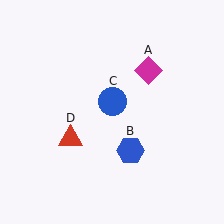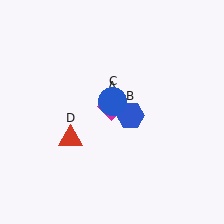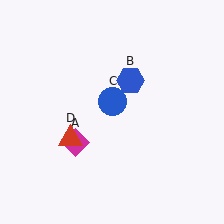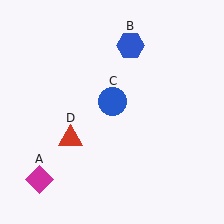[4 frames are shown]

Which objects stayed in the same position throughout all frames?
Blue circle (object C) and red triangle (object D) remained stationary.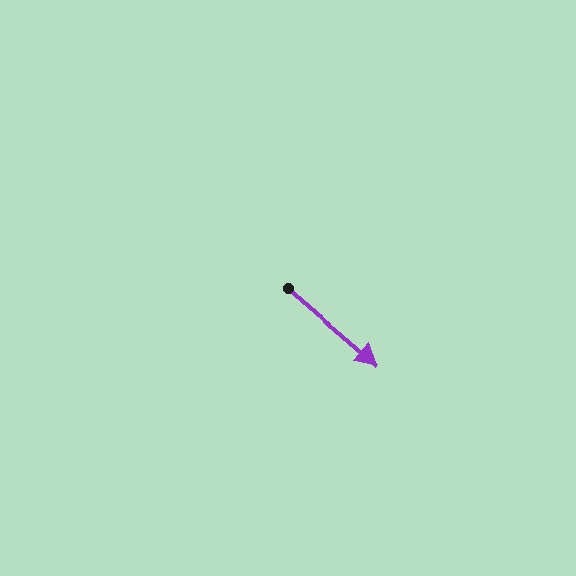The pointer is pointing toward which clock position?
Roughly 4 o'clock.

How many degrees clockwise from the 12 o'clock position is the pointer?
Approximately 130 degrees.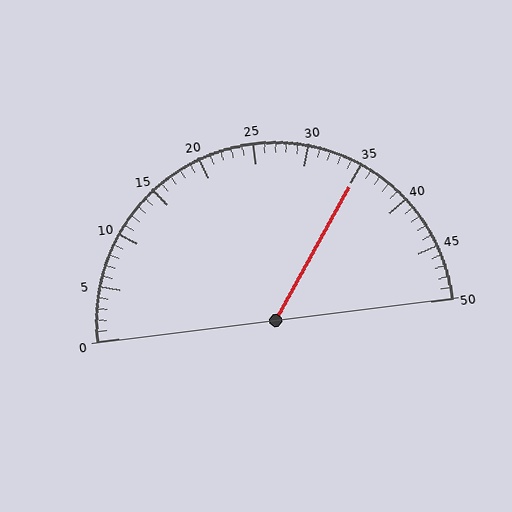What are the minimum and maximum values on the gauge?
The gauge ranges from 0 to 50.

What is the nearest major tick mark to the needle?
The nearest major tick mark is 35.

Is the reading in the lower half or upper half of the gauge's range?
The reading is in the upper half of the range (0 to 50).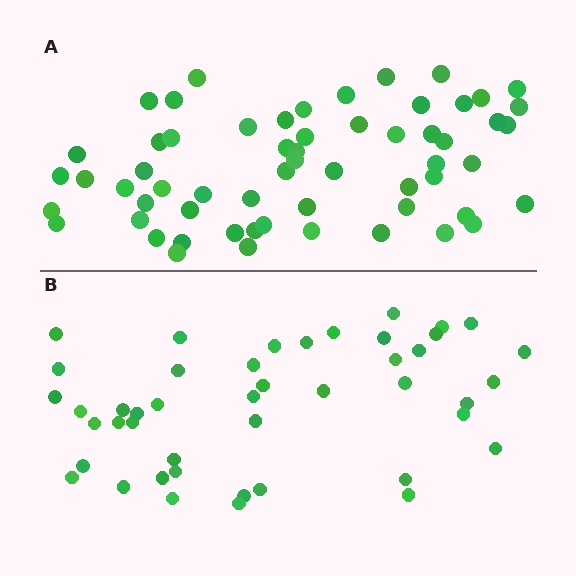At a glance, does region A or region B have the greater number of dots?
Region A (the top region) has more dots.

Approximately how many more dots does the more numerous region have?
Region A has approximately 15 more dots than region B.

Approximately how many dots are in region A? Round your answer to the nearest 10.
About 60 dots.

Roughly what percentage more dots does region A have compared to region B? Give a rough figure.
About 35% more.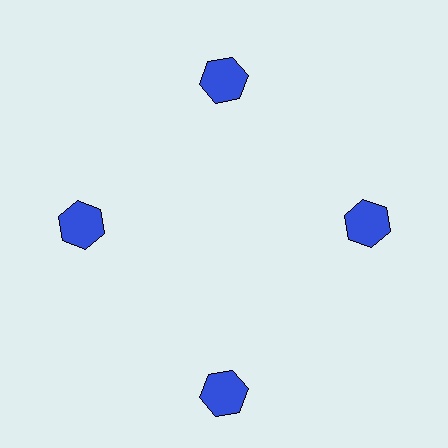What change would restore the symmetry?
The symmetry would be restored by moving it inward, back onto the ring so that all 4 hexagons sit at equal angles and equal distance from the center.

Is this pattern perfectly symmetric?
No. The 4 blue hexagons are arranged in a ring, but one element near the 6 o'clock position is pushed outward from the center, breaking the 4-fold rotational symmetry.